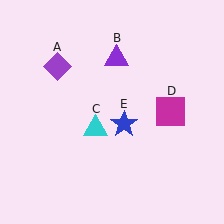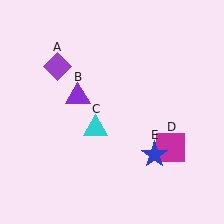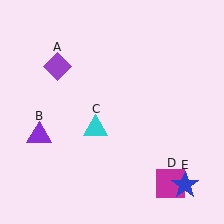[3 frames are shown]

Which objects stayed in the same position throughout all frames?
Purple diamond (object A) and cyan triangle (object C) remained stationary.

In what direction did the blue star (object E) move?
The blue star (object E) moved down and to the right.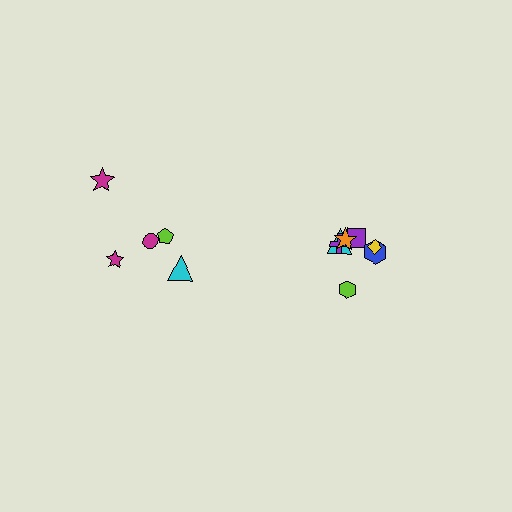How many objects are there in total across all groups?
There are 12 objects.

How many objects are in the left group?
There are 5 objects.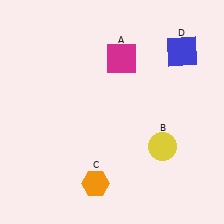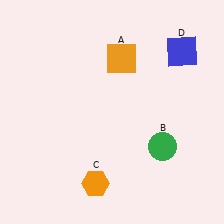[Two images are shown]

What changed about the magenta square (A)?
In Image 1, A is magenta. In Image 2, it changed to orange.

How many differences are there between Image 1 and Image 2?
There are 2 differences between the two images.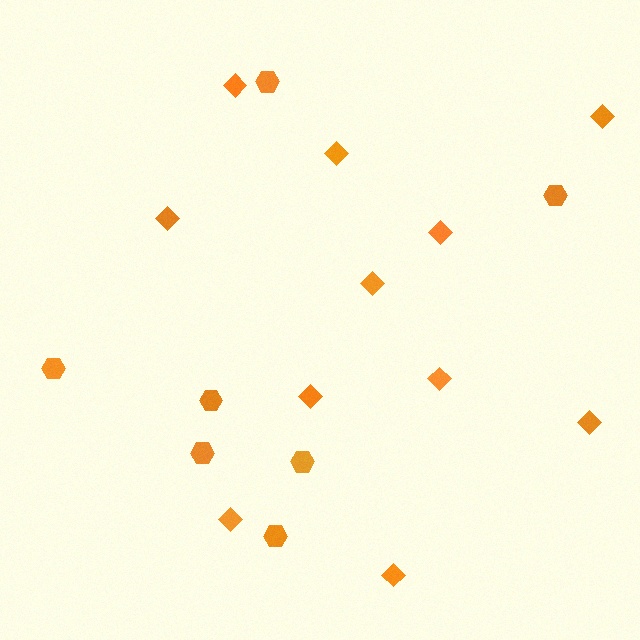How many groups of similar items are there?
There are 2 groups: one group of diamonds (11) and one group of hexagons (7).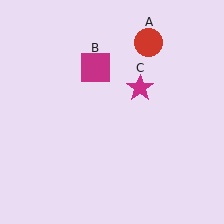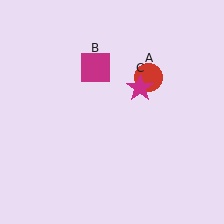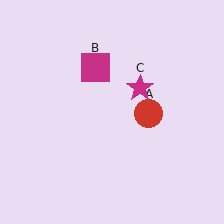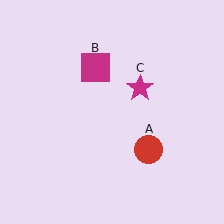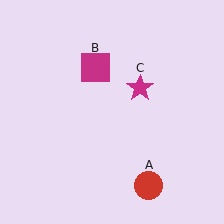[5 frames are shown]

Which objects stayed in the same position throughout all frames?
Magenta square (object B) and magenta star (object C) remained stationary.